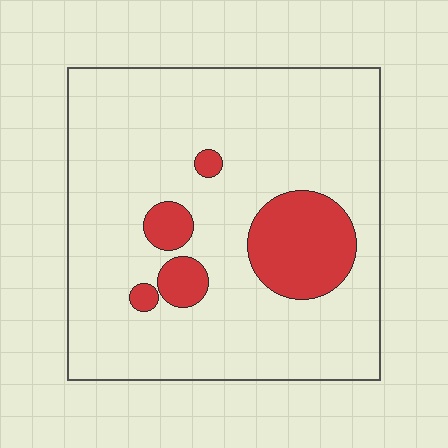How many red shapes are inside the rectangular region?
5.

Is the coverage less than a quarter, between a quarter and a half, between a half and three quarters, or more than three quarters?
Less than a quarter.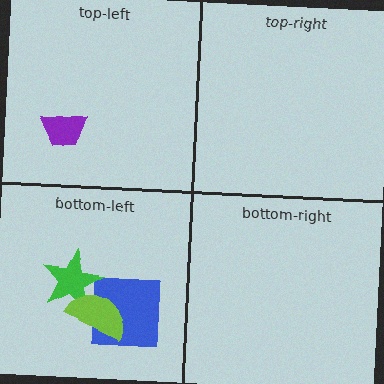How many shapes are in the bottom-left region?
3.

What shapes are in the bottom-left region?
The blue square, the green star, the lime semicircle.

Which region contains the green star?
The bottom-left region.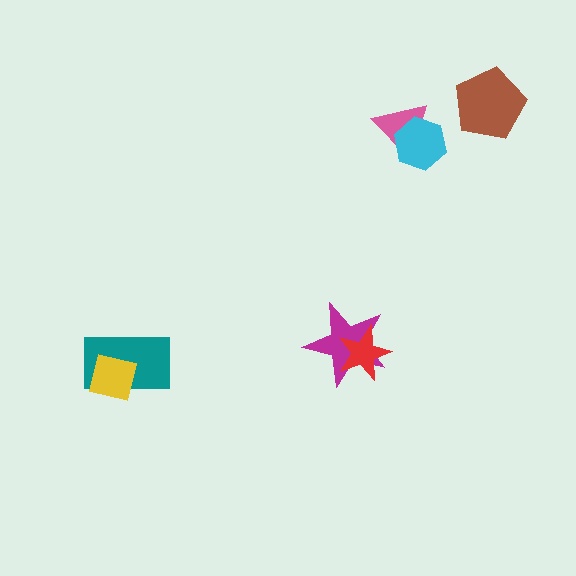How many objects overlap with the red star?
1 object overlaps with the red star.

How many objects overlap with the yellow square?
1 object overlaps with the yellow square.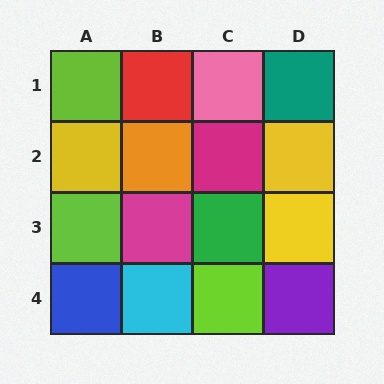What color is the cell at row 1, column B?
Red.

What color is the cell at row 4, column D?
Purple.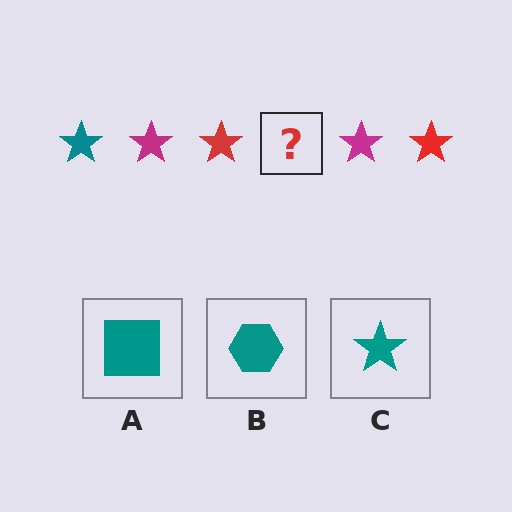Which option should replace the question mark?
Option C.